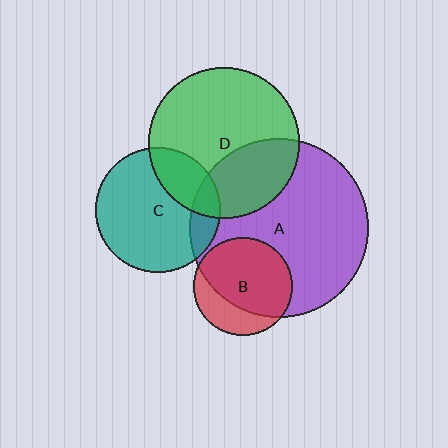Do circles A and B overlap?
Yes.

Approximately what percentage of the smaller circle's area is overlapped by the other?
Approximately 70%.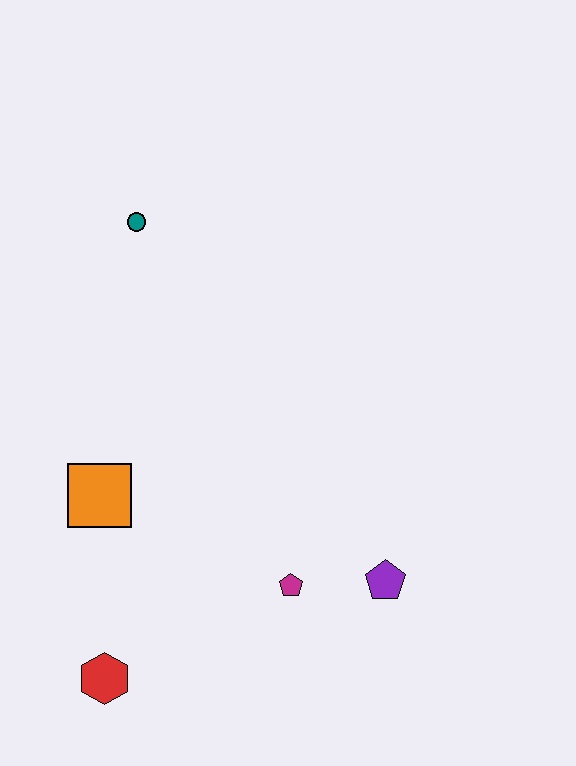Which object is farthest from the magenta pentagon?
The teal circle is farthest from the magenta pentagon.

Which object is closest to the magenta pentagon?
The purple pentagon is closest to the magenta pentagon.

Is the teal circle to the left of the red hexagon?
No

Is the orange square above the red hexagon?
Yes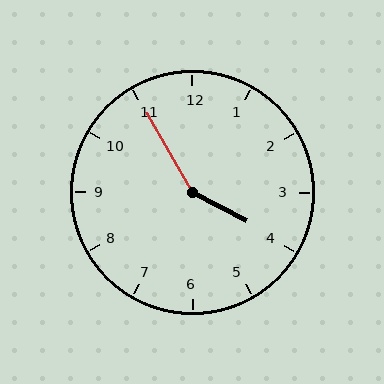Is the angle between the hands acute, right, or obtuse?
It is obtuse.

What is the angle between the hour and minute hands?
Approximately 148 degrees.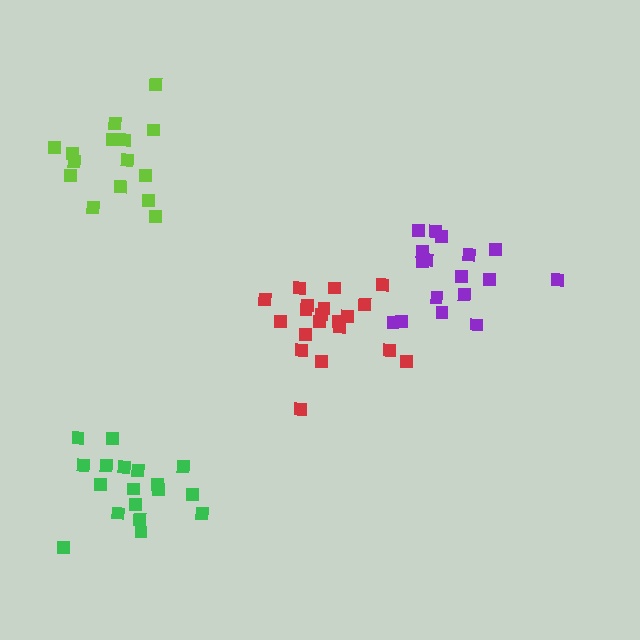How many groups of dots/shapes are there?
There are 4 groups.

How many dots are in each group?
Group 1: 20 dots, Group 2: 18 dots, Group 3: 15 dots, Group 4: 17 dots (70 total).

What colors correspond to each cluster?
The clusters are colored: red, green, lime, purple.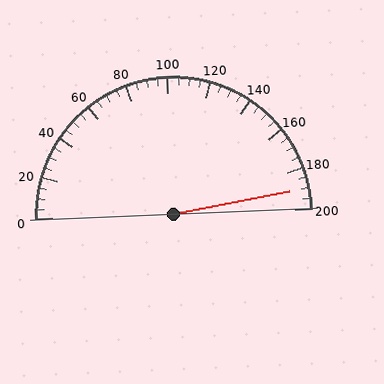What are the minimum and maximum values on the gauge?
The gauge ranges from 0 to 200.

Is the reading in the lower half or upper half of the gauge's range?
The reading is in the upper half of the range (0 to 200).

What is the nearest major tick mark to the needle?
The nearest major tick mark is 200.